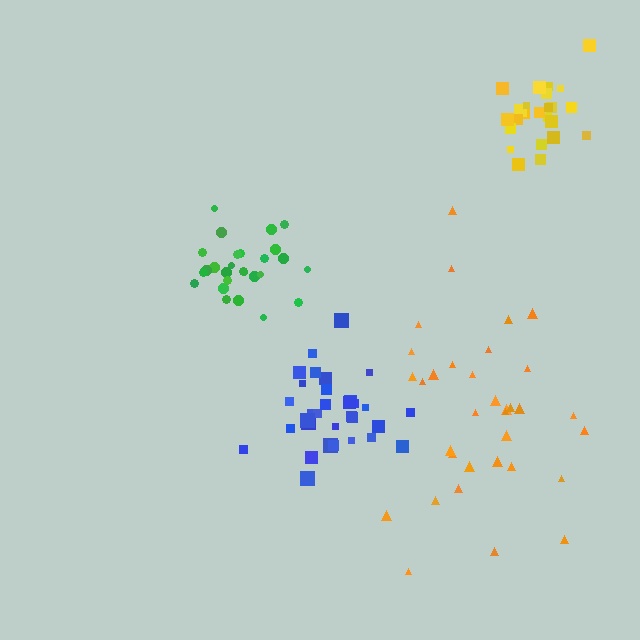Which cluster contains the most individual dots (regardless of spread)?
Orange (34).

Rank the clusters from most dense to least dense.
yellow, green, blue, orange.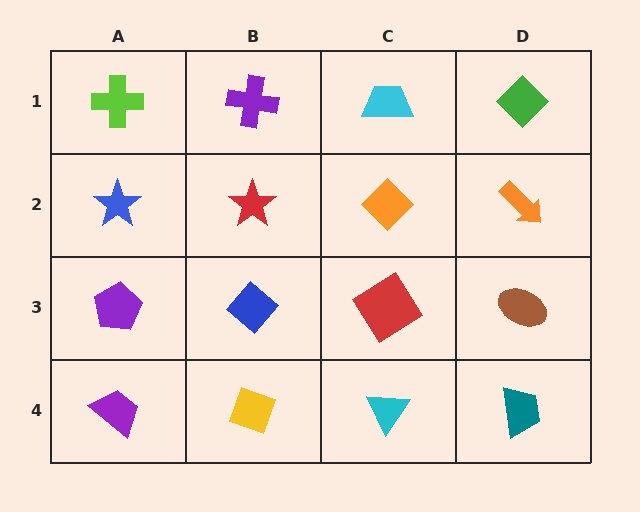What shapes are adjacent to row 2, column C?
A cyan trapezoid (row 1, column C), a red diamond (row 3, column C), a red star (row 2, column B), an orange arrow (row 2, column D).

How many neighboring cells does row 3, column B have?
4.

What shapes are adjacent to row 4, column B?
A blue diamond (row 3, column B), a purple trapezoid (row 4, column A), a cyan triangle (row 4, column C).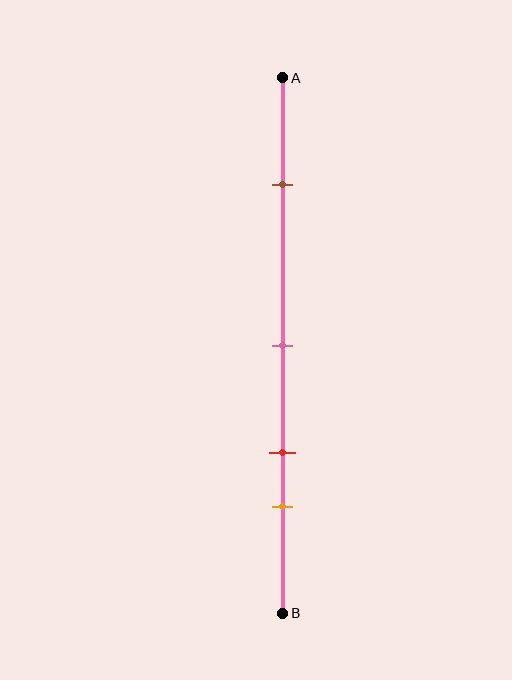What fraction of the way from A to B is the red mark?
The red mark is approximately 70% (0.7) of the way from A to B.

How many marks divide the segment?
There are 4 marks dividing the segment.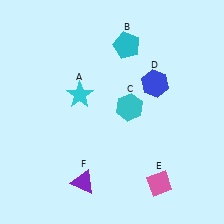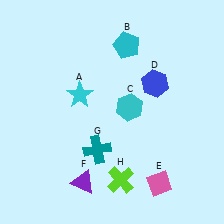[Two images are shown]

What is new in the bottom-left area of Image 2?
A teal cross (G) was added in the bottom-left area of Image 2.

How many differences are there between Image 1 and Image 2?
There are 2 differences between the two images.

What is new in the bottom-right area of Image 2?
A lime cross (H) was added in the bottom-right area of Image 2.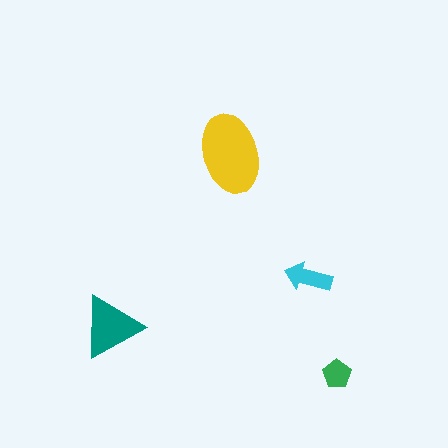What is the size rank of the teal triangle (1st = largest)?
2nd.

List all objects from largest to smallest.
The yellow ellipse, the teal triangle, the cyan arrow, the green pentagon.